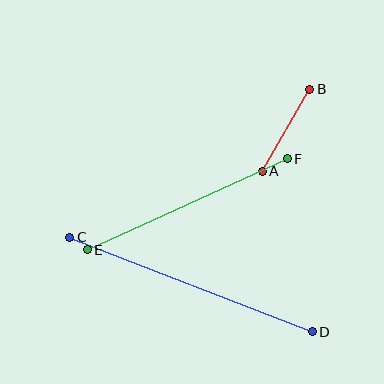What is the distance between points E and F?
The distance is approximately 220 pixels.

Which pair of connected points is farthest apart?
Points C and D are farthest apart.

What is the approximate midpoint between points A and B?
The midpoint is at approximately (286, 130) pixels.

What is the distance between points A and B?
The distance is approximately 95 pixels.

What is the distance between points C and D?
The distance is approximately 260 pixels.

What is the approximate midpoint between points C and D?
The midpoint is at approximately (191, 285) pixels.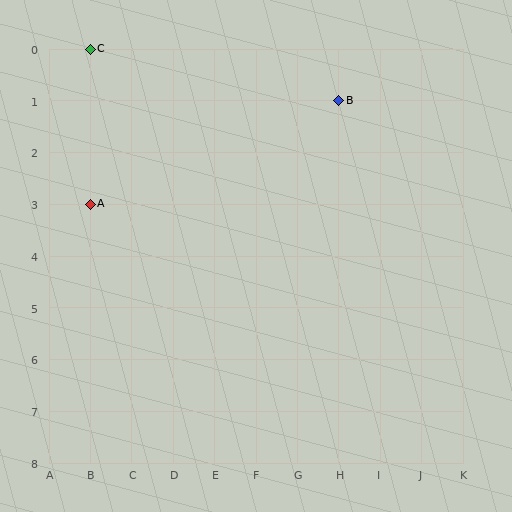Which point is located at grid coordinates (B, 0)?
Point C is at (B, 0).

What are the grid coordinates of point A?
Point A is at grid coordinates (B, 3).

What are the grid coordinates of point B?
Point B is at grid coordinates (H, 1).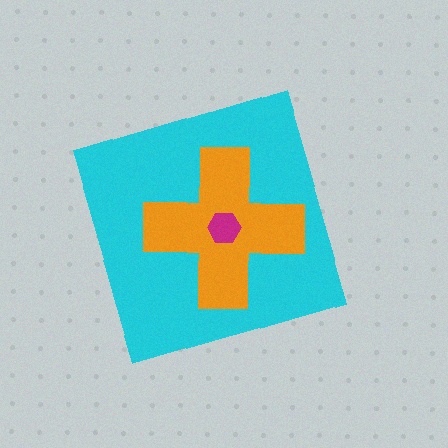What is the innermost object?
The magenta hexagon.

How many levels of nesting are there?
3.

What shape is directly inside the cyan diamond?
The orange cross.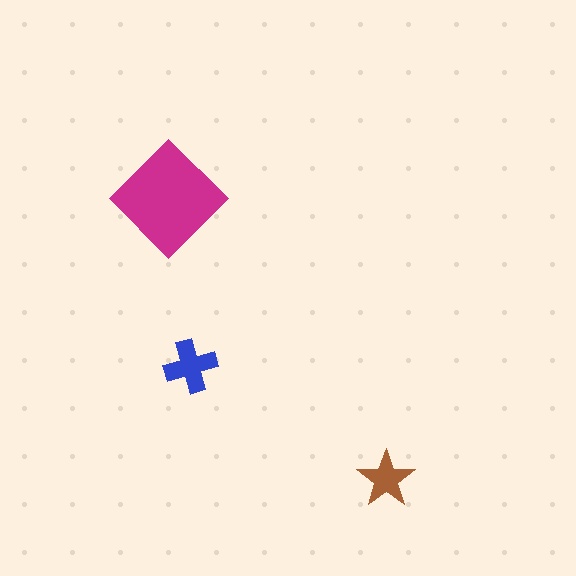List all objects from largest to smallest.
The magenta diamond, the blue cross, the brown star.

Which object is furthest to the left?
The magenta diamond is leftmost.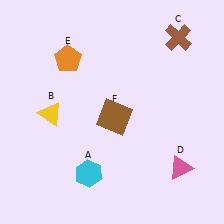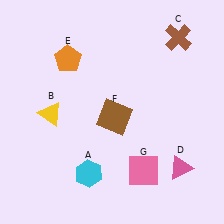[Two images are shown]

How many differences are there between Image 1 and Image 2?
There is 1 difference between the two images.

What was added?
A pink square (G) was added in Image 2.